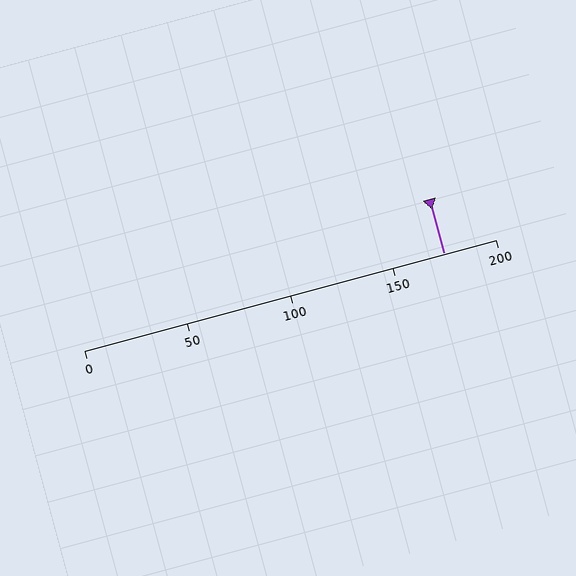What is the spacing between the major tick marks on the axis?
The major ticks are spaced 50 apart.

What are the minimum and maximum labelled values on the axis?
The axis runs from 0 to 200.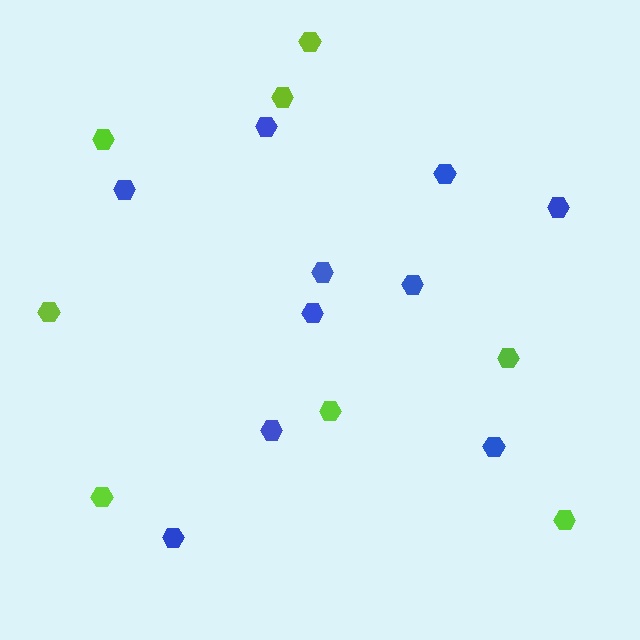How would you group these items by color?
There are 2 groups: one group of lime hexagons (8) and one group of blue hexagons (10).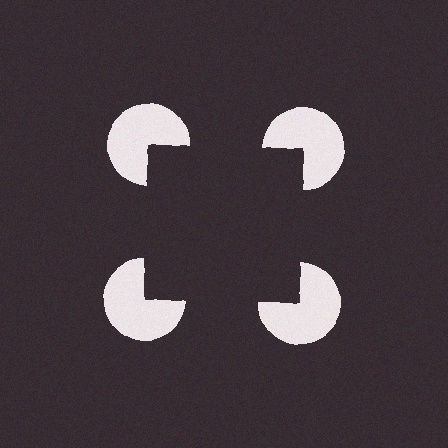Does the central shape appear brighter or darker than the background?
It typically appears slightly darker than the background, even though no actual brightness change is drawn.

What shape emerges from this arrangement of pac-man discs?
An illusory square — its edges are inferred from the aligned wedge cuts in the pac-man discs, not physically drawn.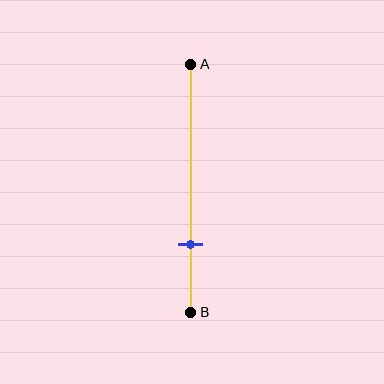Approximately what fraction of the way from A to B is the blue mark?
The blue mark is approximately 75% of the way from A to B.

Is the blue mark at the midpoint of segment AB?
No, the mark is at about 75% from A, not at the 50% midpoint.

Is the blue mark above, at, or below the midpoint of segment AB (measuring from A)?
The blue mark is below the midpoint of segment AB.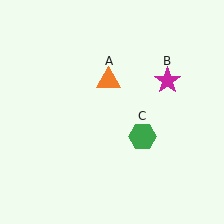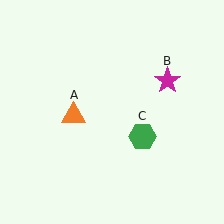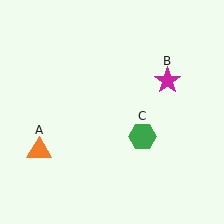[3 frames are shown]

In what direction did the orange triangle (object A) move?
The orange triangle (object A) moved down and to the left.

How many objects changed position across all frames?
1 object changed position: orange triangle (object A).